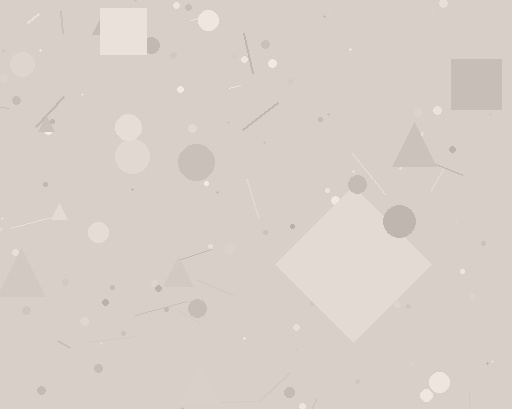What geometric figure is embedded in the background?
A diamond is embedded in the background.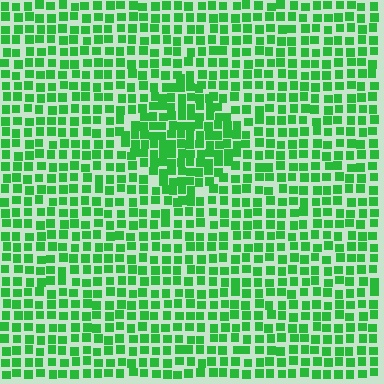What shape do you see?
I see a diamond.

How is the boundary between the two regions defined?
The boundary is defined by a change in element density (approximately 1.5x ratio). All elements are the same color, size, and shape.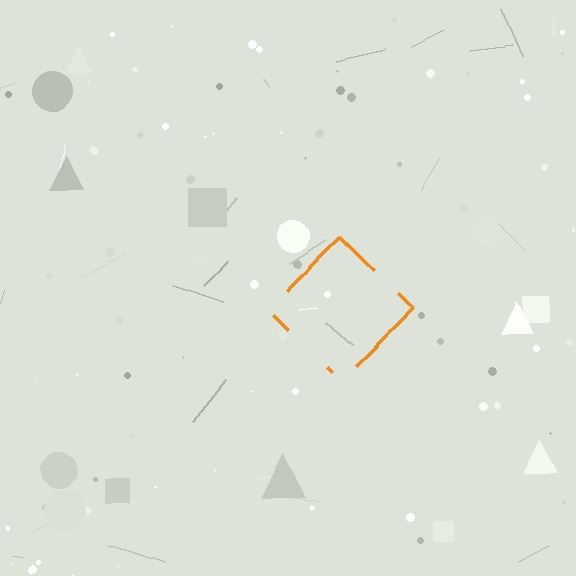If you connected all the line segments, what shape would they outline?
They would outline a diamond.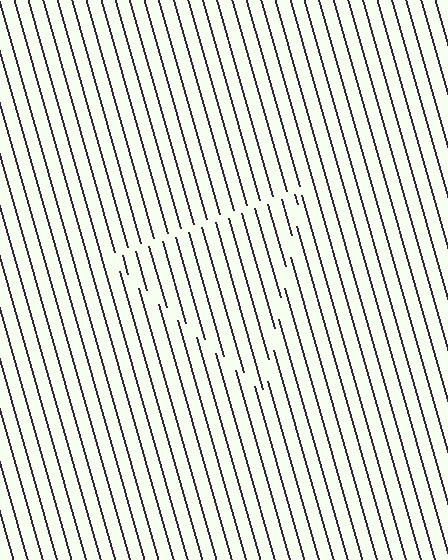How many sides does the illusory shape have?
3 sides — the line-ends trace a triangle.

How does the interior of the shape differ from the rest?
The interior of the shape contains the same grating, shifted by half a period — the contour is defined by the phase discontinuity where line-ends from the inner and outer gratings abut.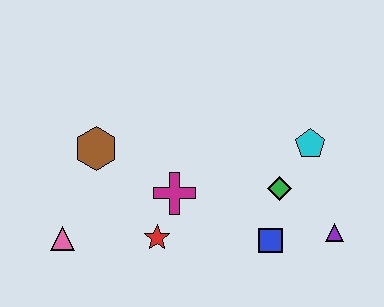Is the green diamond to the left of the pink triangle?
No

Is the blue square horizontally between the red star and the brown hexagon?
No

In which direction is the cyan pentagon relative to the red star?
The cyan pentagon is to the right of the red star.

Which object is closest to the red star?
The magenta cross is closest to the red star.